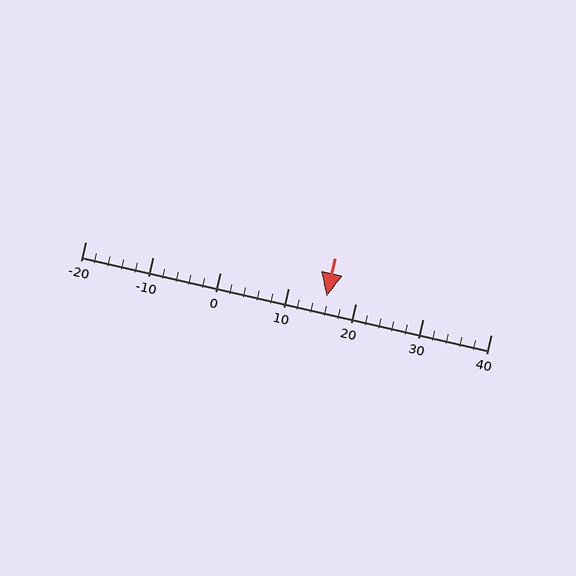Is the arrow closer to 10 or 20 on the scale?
The arrow is closer to 20.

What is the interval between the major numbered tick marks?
The major tick marks are spaced 10 units apart.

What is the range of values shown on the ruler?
The ruler shows values from -20 to 40.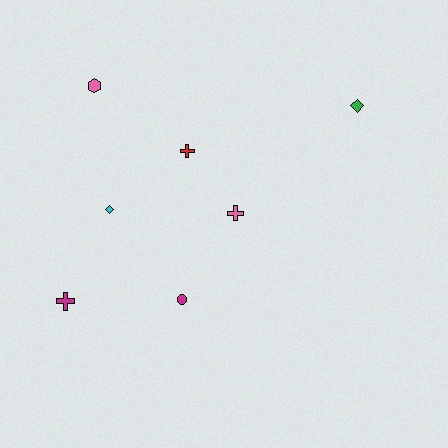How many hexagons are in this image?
There is 1 hexagon.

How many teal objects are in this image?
There are no teal objects.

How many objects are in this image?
There are 7 objects.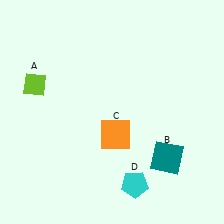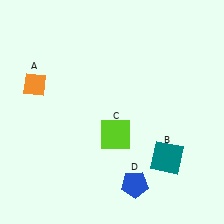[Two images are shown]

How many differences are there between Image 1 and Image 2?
There are 3 differences between the two images.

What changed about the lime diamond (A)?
In Image 1, A is lime. In Image 2, it changed to orange.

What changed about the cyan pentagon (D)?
In Image 1, D is cyan. In Image 2, it changed to blue.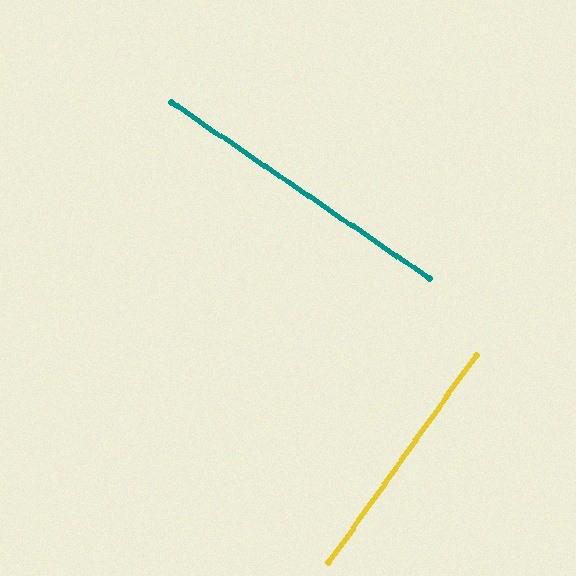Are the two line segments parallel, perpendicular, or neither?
Perpendicular — they meet at approximately 89°.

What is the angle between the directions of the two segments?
Approximately 89 degrees.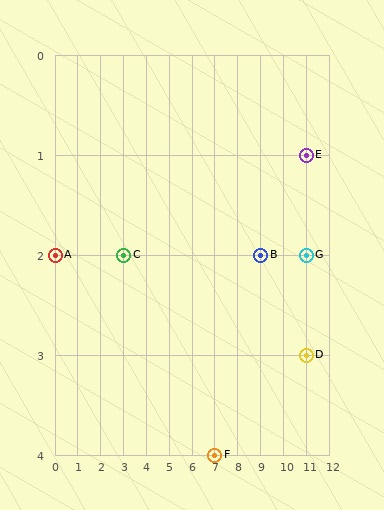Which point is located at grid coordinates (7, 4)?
Point F is at (7, 4).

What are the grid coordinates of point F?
Point F is at grid coordinates (7, 4).